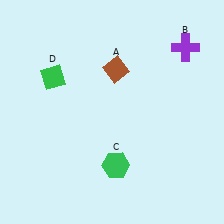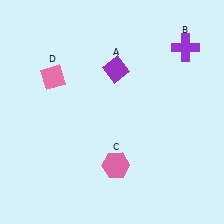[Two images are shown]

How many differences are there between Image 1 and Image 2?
There are 3 differences between the two images.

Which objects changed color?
A changed from brown to purple. C changed from green to pink. D changed from green to pink.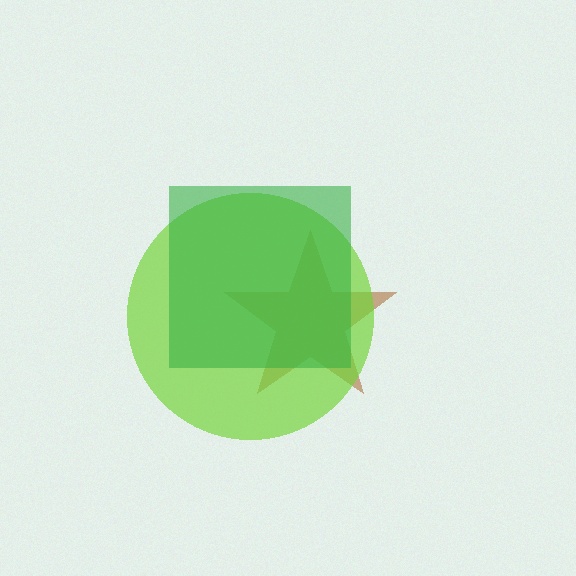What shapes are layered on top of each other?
The layered shapes are: a brown star, a lime circle, a green square.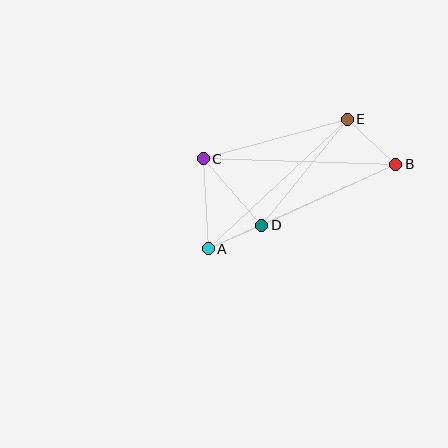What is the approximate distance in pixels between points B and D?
The distance between B and D is approximately 147 pixels.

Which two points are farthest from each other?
Points A and B are farthest from each other.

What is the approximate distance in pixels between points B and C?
The distance between B and C is approximately 193 pixels.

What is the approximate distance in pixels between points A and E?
The distance between A and E is approximately 190 pixels.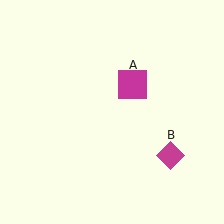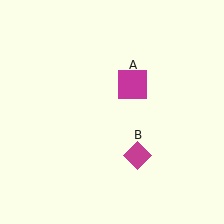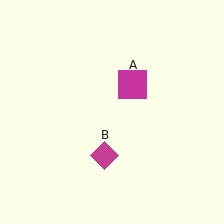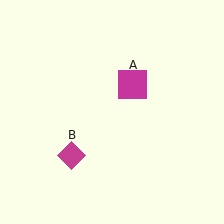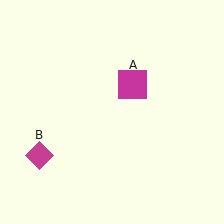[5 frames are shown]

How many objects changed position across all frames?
1 object changed position: magenta diamond (object B).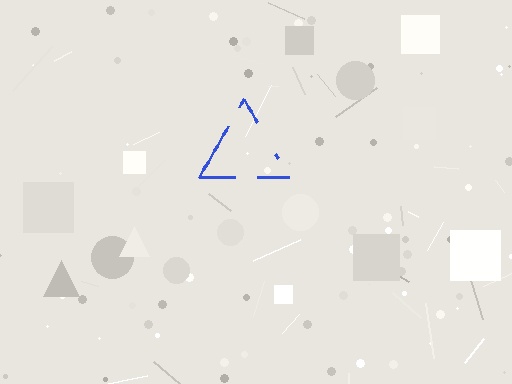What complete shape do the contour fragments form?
The contour fragments form a triangle.